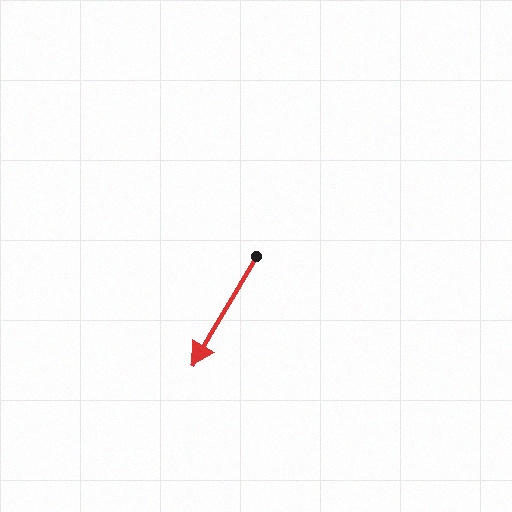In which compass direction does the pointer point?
Southwest.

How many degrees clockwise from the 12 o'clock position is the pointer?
Approximately 210 degrees.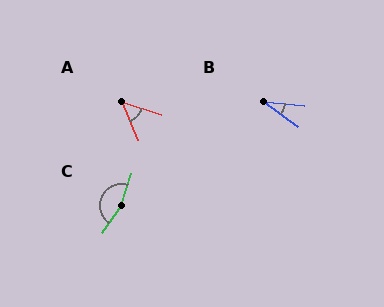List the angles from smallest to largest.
B (31°), A (50°), C (164°).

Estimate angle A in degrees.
Approximately 50 degrees.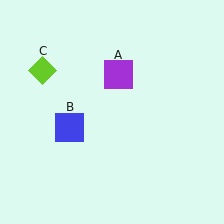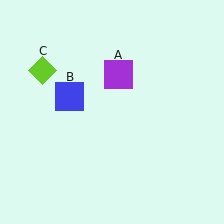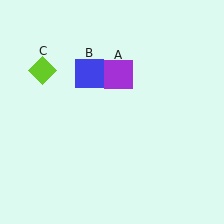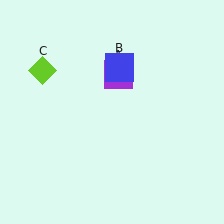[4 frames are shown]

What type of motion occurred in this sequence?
The blue square (object B) rotated clockwise around the center of the scene.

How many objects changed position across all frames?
1 object changed position: blue square (object B).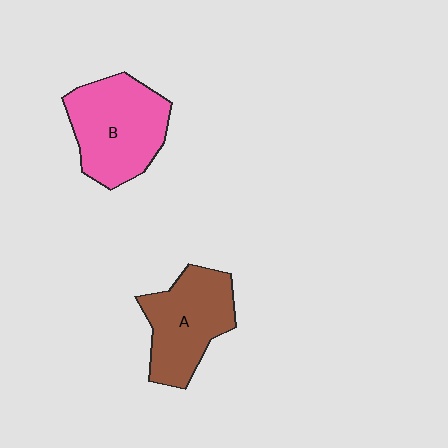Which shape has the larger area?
Shape B (pink).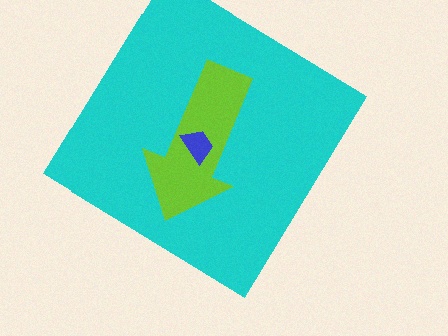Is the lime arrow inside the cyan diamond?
Yes.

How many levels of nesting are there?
3.